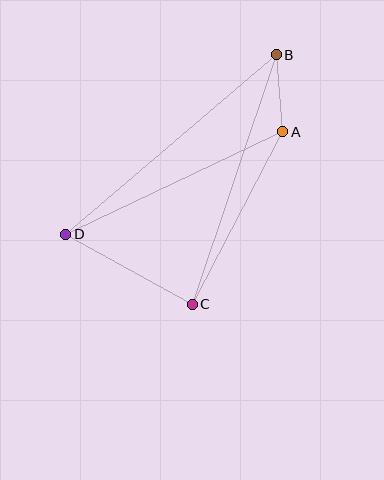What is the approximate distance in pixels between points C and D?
The distance between C and D is approximately 145 pixels.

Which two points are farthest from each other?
Points B and D are farthest from each other.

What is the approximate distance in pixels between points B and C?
The distance between B and C is approximately 263 pixels.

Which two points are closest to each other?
Points A and B are closest to each other.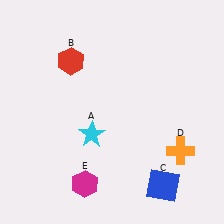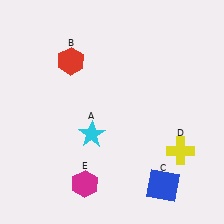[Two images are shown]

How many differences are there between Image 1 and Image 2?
There is 1 difference between the two images.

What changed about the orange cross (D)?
In Image 1, D is orange. In Image 2, it changed to yellow.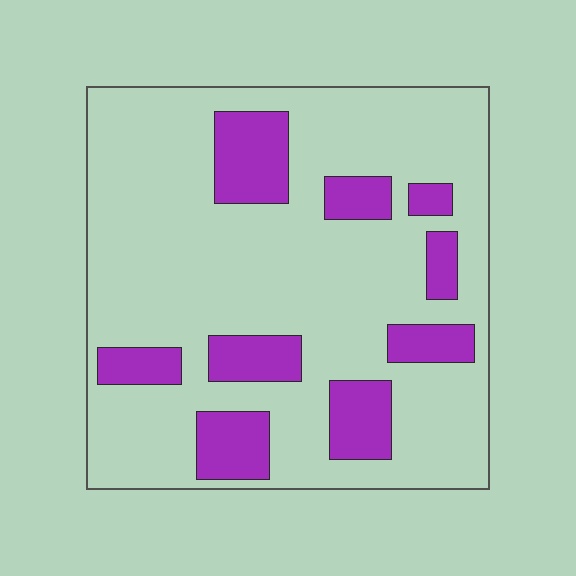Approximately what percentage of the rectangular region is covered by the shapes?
Approximately 20%.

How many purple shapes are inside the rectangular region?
9.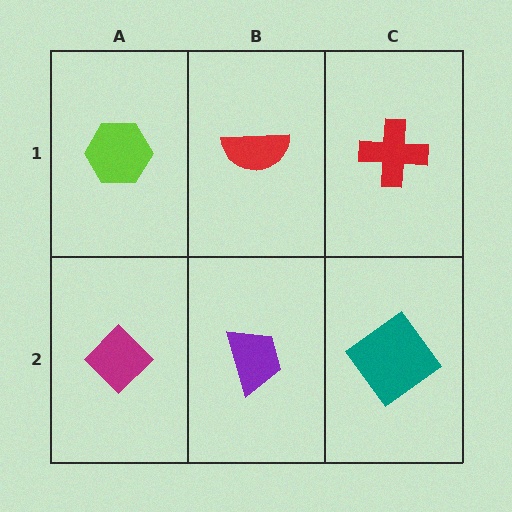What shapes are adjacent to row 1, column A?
A magenta diamond (row 2, column A), a red semicircle (row 1, column B).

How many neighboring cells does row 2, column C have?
2.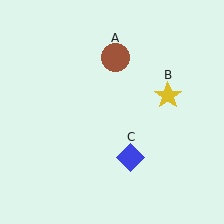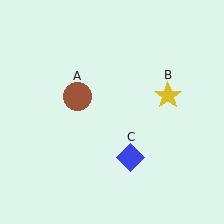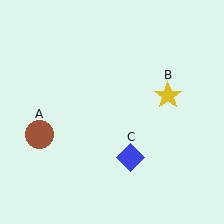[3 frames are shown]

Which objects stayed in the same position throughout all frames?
Yellow star (object B) and blue diamond (object C) remained stationary.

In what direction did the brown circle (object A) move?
The brown circle (object A) moved down and to the left.